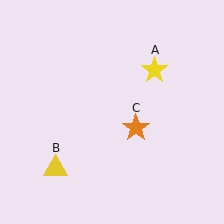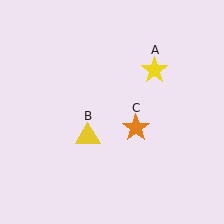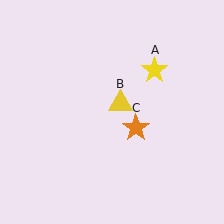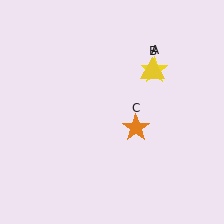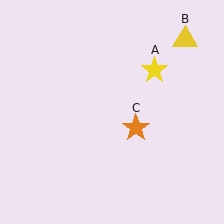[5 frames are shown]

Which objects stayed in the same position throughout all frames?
Yellow star (object A) and orange star (object C) remained stationary.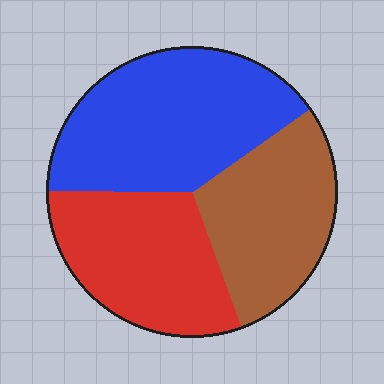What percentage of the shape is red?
Red takes up between a quarter and a half of the shape.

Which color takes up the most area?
Blue, at roughly 40%.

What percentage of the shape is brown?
Brown covers 29% of the shape.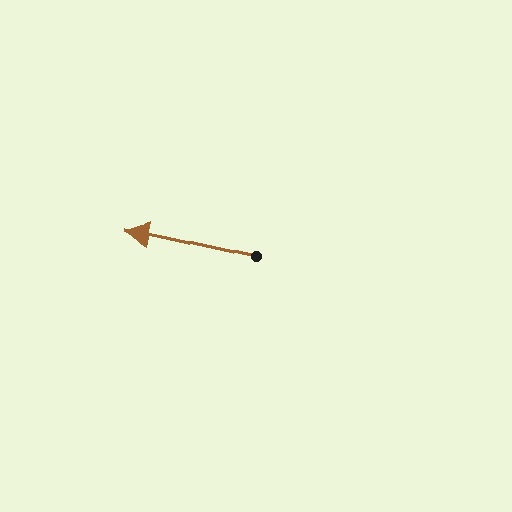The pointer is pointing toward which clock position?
Roughly 9 o'clock.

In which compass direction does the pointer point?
West.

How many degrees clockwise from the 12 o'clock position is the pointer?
Approximately 282 degrees.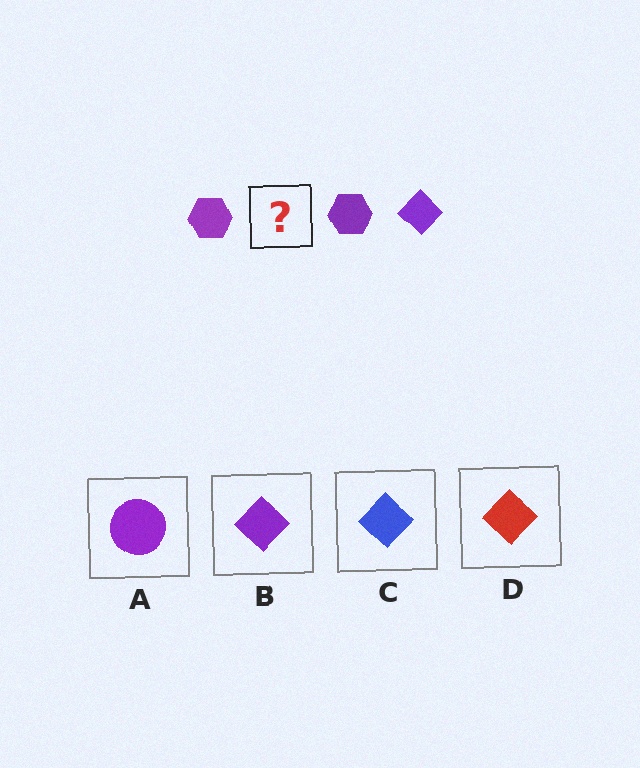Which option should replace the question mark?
Option B.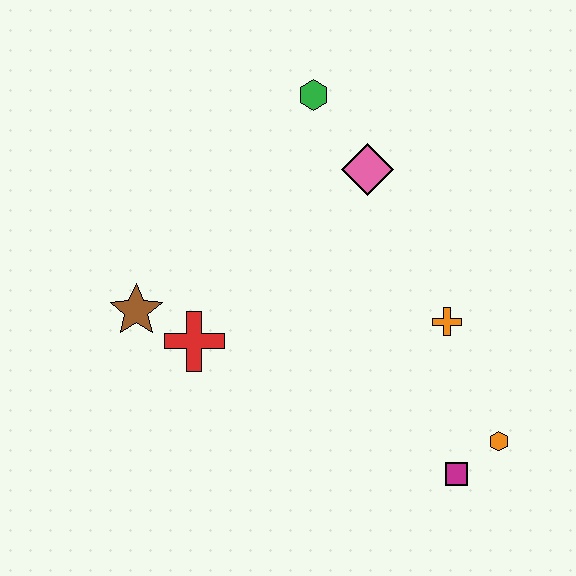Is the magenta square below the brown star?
Yes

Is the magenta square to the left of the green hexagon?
No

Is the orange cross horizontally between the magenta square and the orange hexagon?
No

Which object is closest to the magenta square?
The orange hexagon is closest to the magenta square.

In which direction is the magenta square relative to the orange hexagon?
The magenta square is to the left of the orange hexagon.